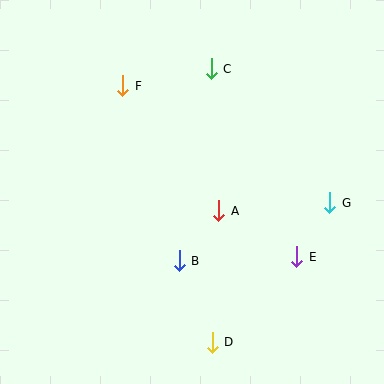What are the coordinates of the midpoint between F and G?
The midpoint between F and G is at (226, 144).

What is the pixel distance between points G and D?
The distance between G and D is 182 pixels.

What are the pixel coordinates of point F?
Point F is at (123, 86).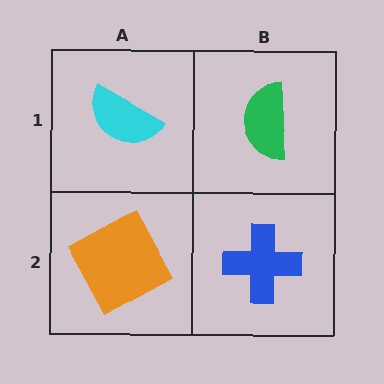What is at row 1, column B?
A green semicircle.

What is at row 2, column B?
A blue cross.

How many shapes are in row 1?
2 shapes.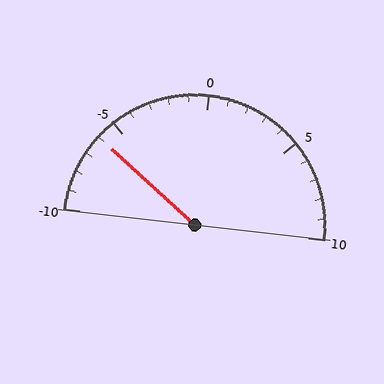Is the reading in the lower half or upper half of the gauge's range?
The reading is in the lower half of the range (-10 to 10).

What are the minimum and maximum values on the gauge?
The gauge ranges from -10 to 10.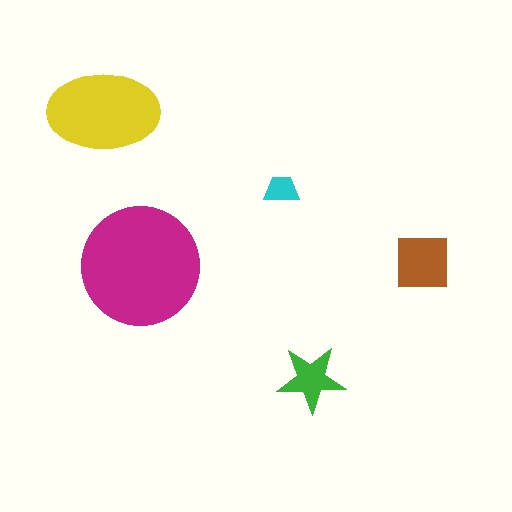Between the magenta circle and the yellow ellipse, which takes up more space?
The magenta circle.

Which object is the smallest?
The cyan trapezoid.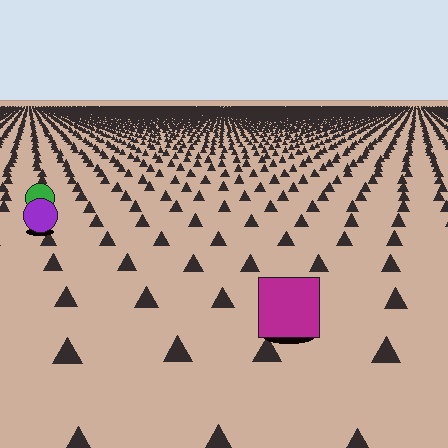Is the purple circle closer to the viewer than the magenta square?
No. The magenta square is closer — you can tell from the texture gradient: the ground texture is coarser near it.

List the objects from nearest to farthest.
From nearest to farthest: the magenta square, the purple circle, the green circle.